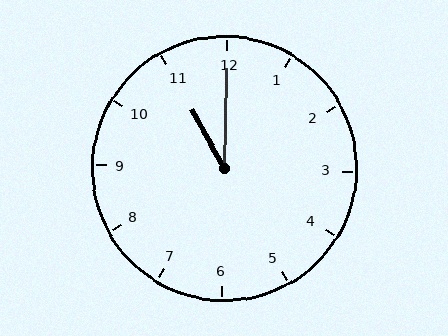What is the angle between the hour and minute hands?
Approximately 30 degrees.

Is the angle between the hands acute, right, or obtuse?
It is acute.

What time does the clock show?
11:00.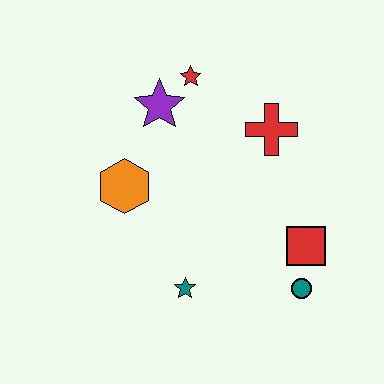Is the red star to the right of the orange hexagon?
Yes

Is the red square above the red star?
No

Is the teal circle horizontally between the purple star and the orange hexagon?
No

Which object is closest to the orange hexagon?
The purple star is closest to the orange hexagon.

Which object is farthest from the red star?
The teal circle is farthest from the red star.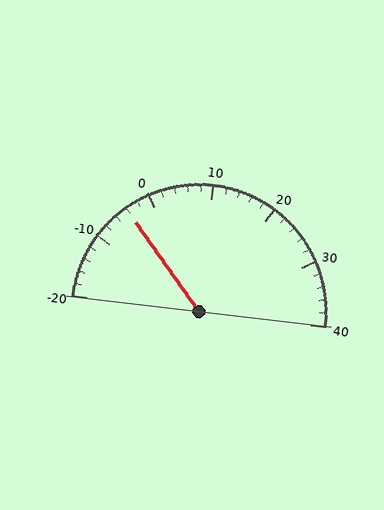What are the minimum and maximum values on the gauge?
The gauge ranges from -20 to 40.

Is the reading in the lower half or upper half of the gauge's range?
The reading is in the lower half of the range (-20 to 40).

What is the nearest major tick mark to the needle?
The nearest major tick mark is 0.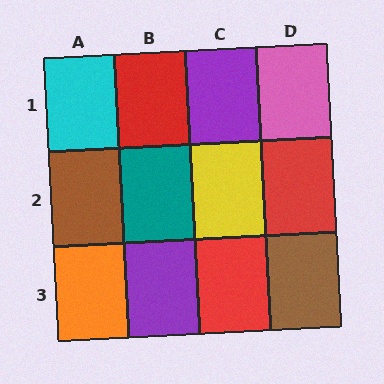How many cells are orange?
1 cell is orange.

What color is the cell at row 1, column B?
Red.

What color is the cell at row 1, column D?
Pink.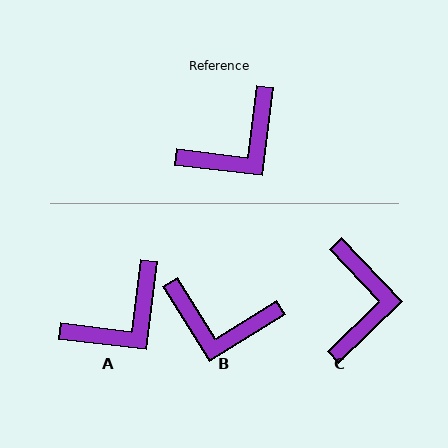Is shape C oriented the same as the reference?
No, it is off by about 51 degrees.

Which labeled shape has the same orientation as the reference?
A.